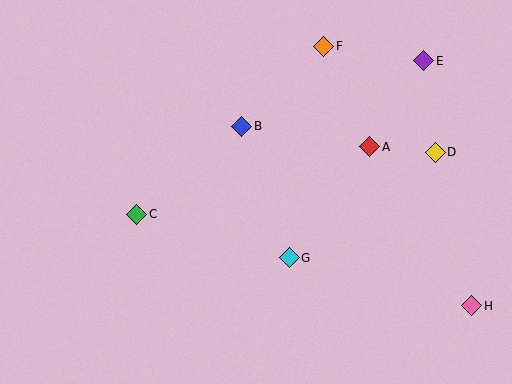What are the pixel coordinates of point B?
Point B is at (242, 126).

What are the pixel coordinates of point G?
Point G is at (289, 258).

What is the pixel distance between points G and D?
The distance between G and D is 180 pixels.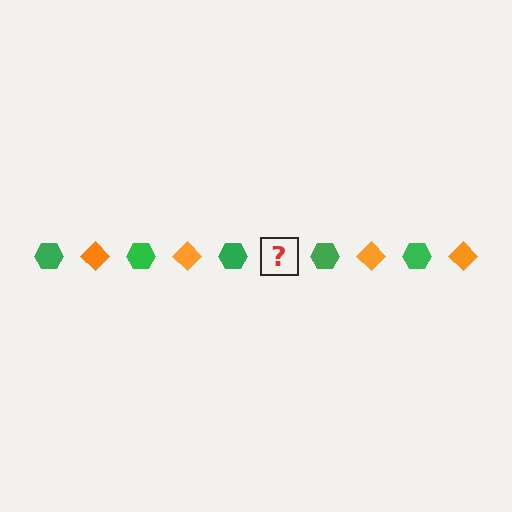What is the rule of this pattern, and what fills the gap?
The rule is that the pattern alternates between green hexagon and orange diamond. The gap should be filled with an orange diamond.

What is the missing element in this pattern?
The missing element is an orange diamond.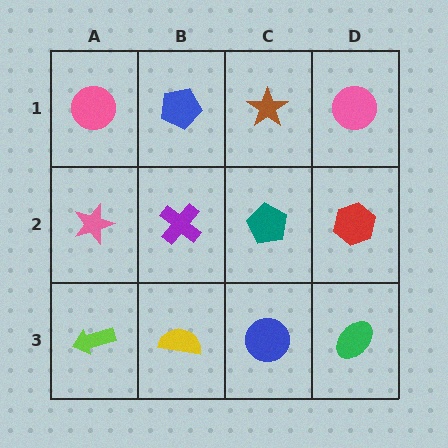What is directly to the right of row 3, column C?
A green ellipse.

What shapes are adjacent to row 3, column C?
A teal pentagon (row 2, column C), a yellow semicircle (row 3, column B), a green ellipse (row 3, column D).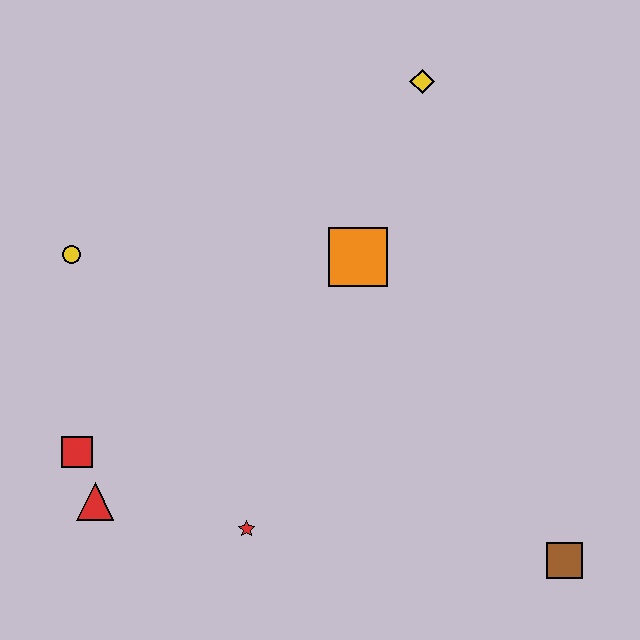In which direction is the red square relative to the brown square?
The red square is to the left of the brown square.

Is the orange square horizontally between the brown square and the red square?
Yes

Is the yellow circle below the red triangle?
No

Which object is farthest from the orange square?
The brown square is farthest from the orange square.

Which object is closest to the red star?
The red triangle is closest to the red star.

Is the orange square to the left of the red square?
No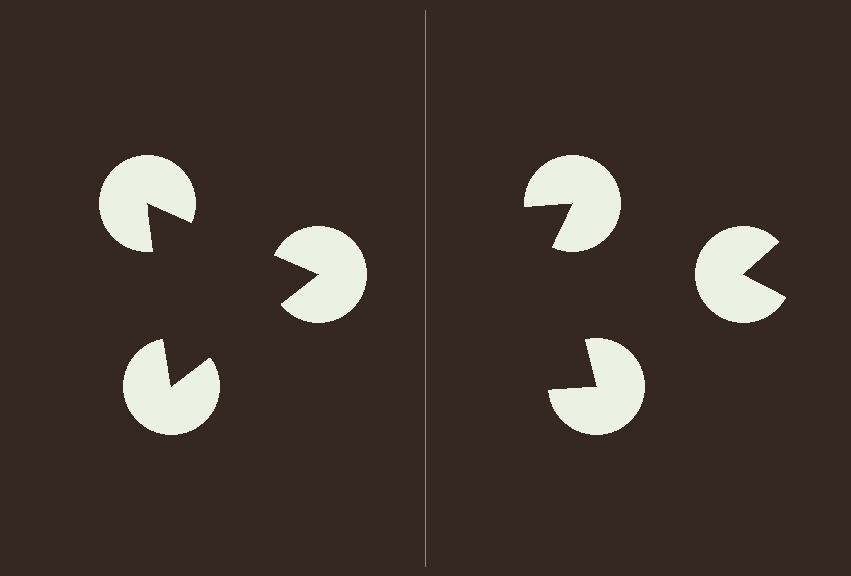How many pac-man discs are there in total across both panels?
6 — 3 on each side.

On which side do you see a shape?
An illusory triangle appears on the left side. On the right side the wedge cuts are rotated, so no coherent shape forms.